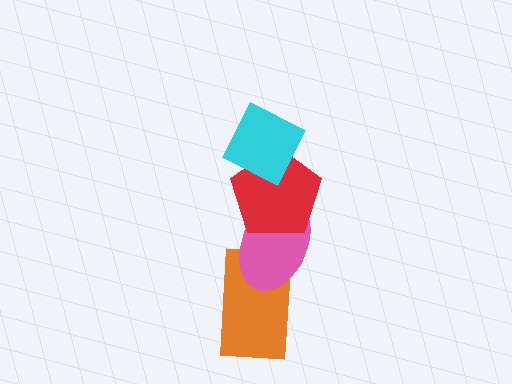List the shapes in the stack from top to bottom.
From top to bottom: the cyan diamond, the red pentagon, the pink ellipse, the orange rectangle.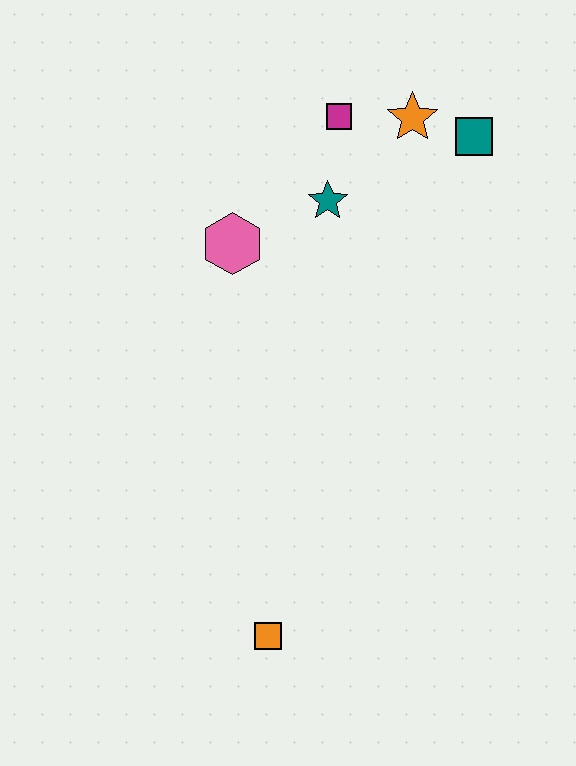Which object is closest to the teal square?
The orange star is closest to the teal square.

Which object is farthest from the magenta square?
The orange square is farthest from the magenta square.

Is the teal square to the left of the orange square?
No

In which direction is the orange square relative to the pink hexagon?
The orange square is below the pink hexagon.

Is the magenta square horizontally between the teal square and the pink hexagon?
Yes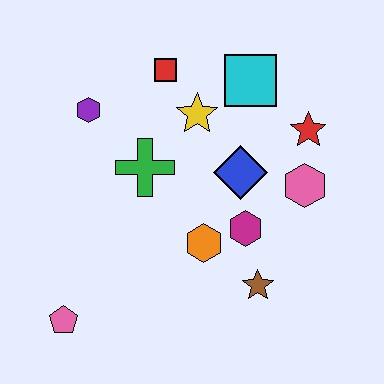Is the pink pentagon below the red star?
Yes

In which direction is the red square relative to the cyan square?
The red square is to the left of the cyan square.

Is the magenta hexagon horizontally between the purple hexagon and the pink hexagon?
Yes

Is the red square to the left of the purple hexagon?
No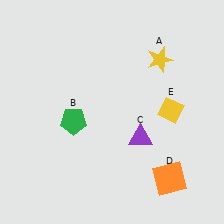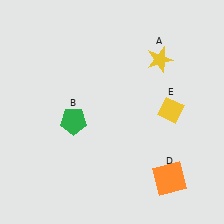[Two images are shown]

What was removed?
The purple triangle (C) was removed in Image 2.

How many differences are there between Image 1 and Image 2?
There is 1 difference between the two images.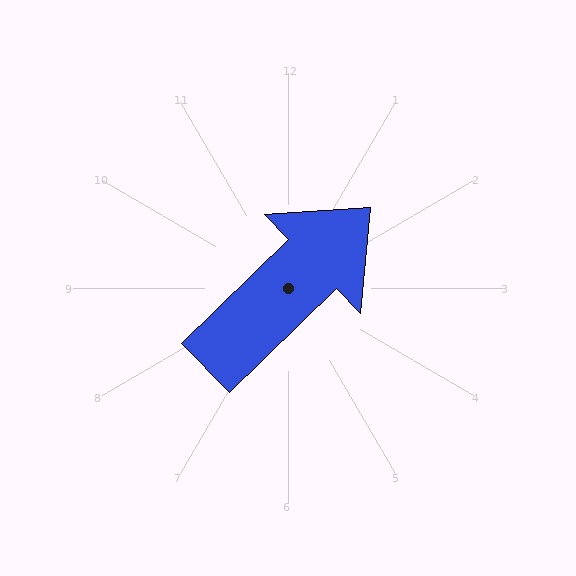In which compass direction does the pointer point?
Northeast.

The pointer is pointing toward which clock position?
Roughly 2 o'clock.